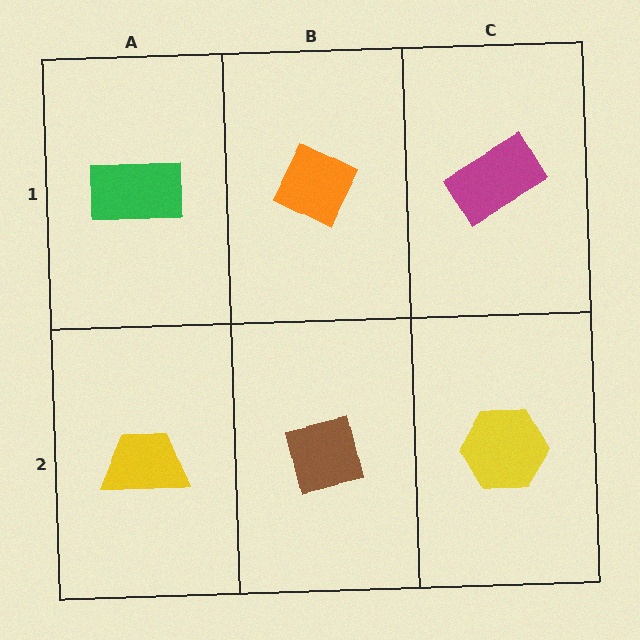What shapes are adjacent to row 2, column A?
A green rectangle (row 1, column A), a brown square (row 2, column B).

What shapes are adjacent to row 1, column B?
A brown square (row 2, column B), a green rectangle (row 1, column A), a magenta rectangle (row 1, column C).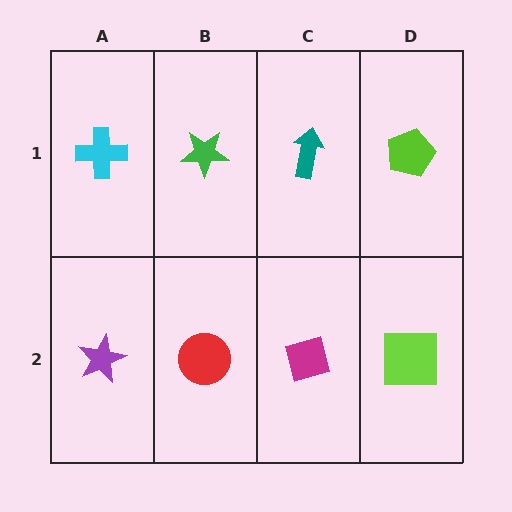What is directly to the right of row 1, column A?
A green star.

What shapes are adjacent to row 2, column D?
A lime pentagon (row 1, column D), a magenta square (row 2, column C).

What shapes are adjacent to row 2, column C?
A teal arrow (row 1, column C), a red circle (row 2, column B), a lime square (row 2, column D).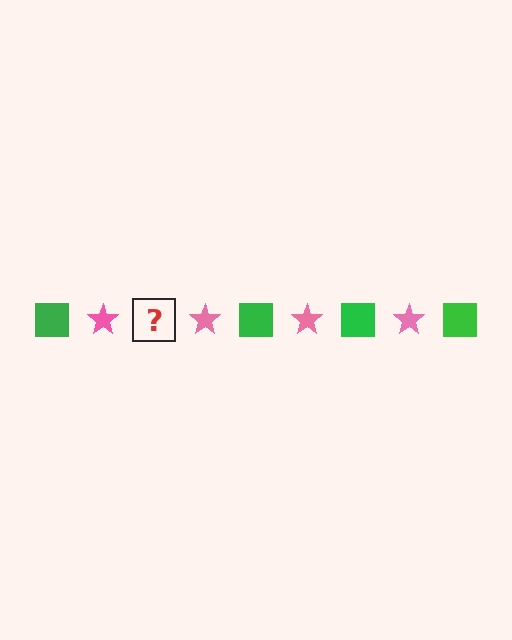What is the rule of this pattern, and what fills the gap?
The rule is that the pattern alternates between green square and pink star. The gap should be filled with a green square.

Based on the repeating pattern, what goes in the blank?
The blank should be a green square.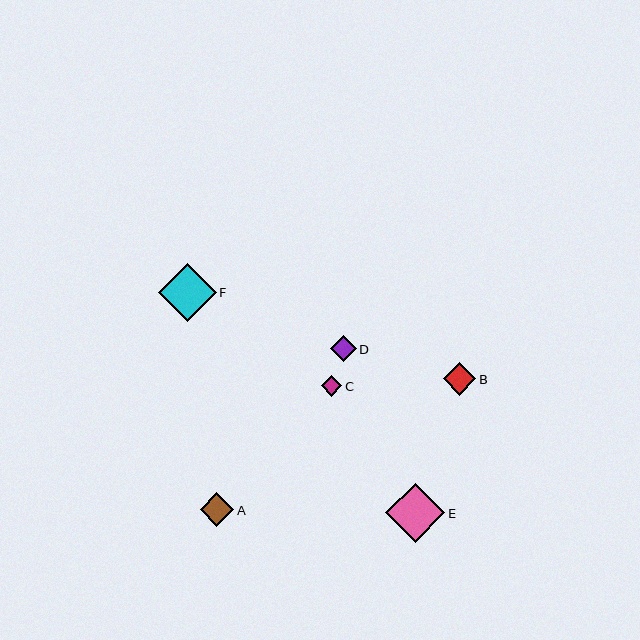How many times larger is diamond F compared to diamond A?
Diamond F is approximately 1.7 times the size of diamond A.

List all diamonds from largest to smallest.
From largest to smallest: E, F, A, B, D, C.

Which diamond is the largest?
Diamond E is the largest with a size of approximately 59 pixels.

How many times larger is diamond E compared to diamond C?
Diamond E is approximately 2.9 times the size of diamond C.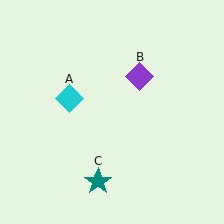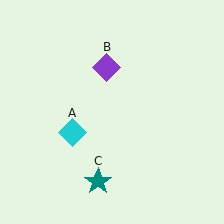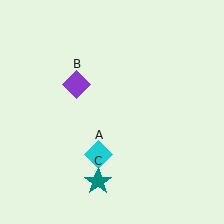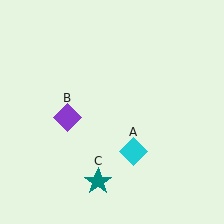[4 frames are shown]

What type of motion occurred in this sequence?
The cyan diamond (object A), purple diamond (object B) rotated counterclockwise around the center of the scene.